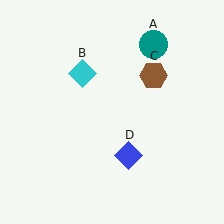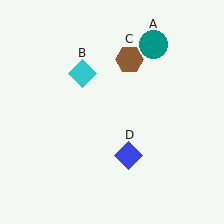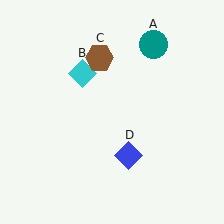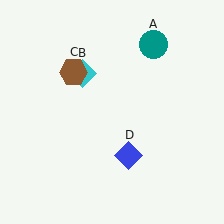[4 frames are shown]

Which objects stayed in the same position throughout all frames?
Teal circle (object A) and cyan diamond (object B) and blue diamond (object D) remained stationary.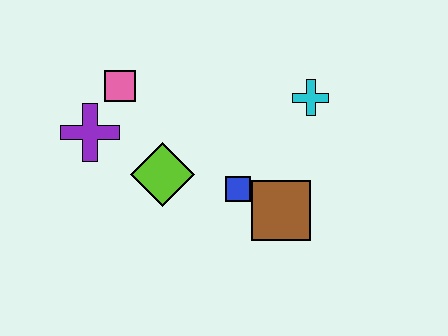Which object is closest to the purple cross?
The pink square is closest to the purple cross.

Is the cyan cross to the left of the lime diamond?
No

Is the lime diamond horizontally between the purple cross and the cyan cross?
Yes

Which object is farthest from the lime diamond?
The cyan cross is farthest from the lime diamond.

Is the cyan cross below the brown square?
No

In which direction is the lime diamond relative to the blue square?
The lime diamond is to the left of the blue square.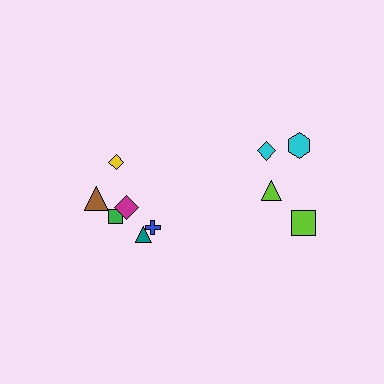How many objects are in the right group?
There are 4 objects.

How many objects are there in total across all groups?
There are 10 objects.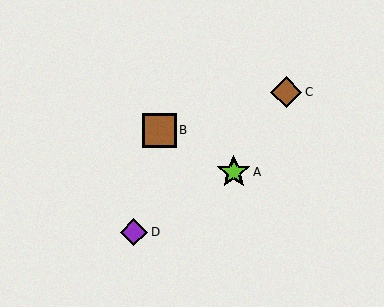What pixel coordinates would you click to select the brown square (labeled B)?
Click at (159, 130) to select the brown square B.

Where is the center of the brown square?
The center of the brown square is at (159, 130).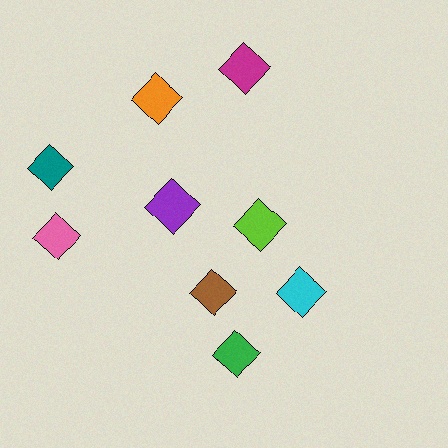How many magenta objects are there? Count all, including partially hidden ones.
There is 1 magenta object.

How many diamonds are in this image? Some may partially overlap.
There are 9 diamonds.